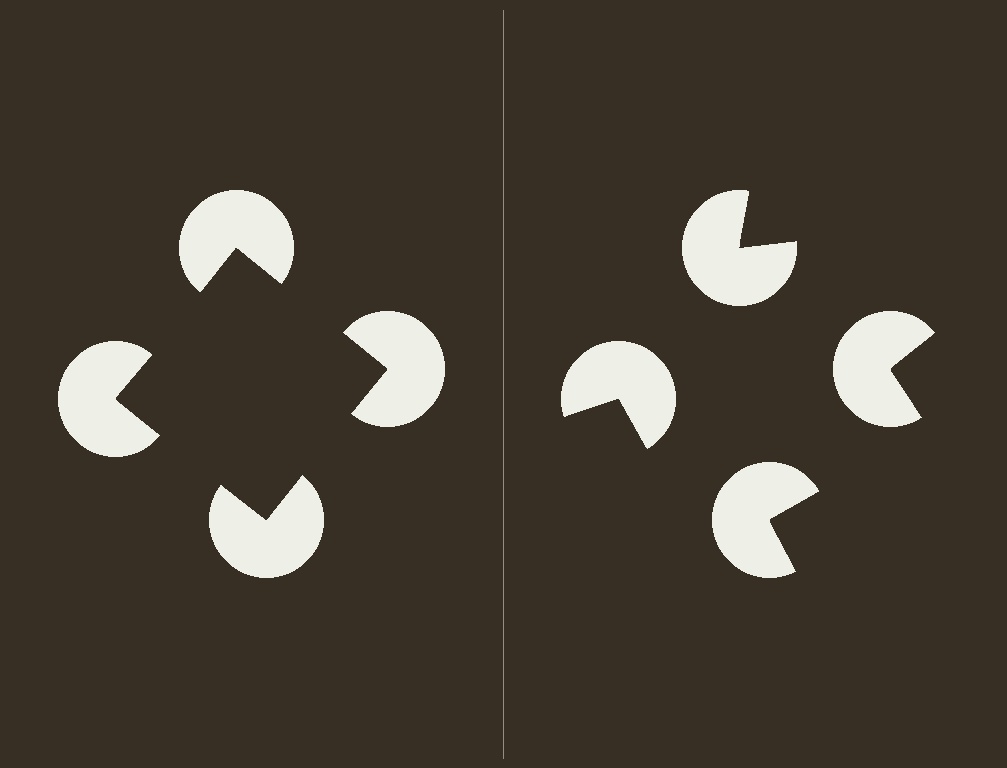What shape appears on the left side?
An illusory square.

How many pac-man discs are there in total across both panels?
8 — 4 on each side.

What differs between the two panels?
The pac-man discs are positioned identically on both sides; only the wedge orientations differ. On the left they align to a square; on the right they are misaligned.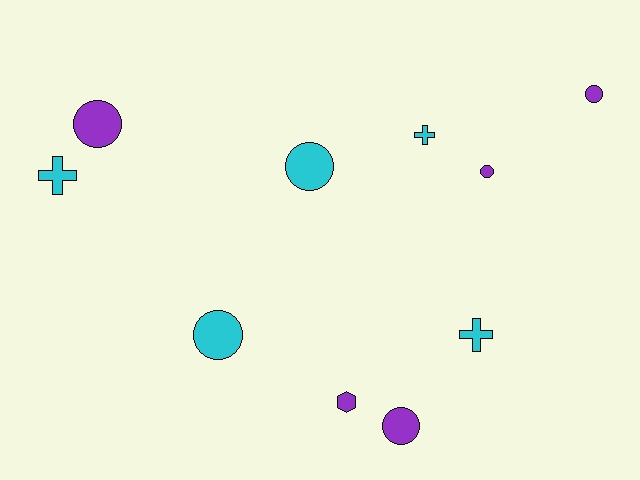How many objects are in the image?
There are 10 objects.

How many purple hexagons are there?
There is 1 purple hexagon.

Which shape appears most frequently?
Circle, with 6 objects.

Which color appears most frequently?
Purple, with 5 objects.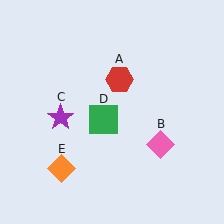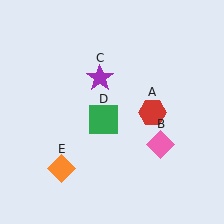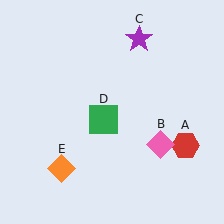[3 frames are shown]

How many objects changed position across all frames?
2 objects changed position: red hexagon (object A), purple star (object C).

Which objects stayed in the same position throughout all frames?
Pink diamond (object B) and green square (object D) and orange diamond (object E) remained stationary.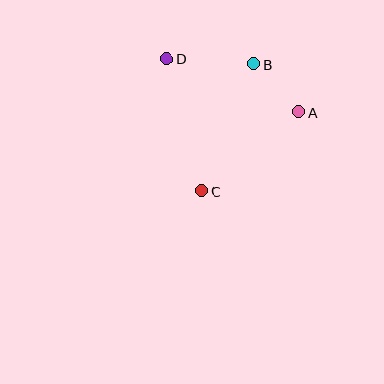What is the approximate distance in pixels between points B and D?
The distance between B and D is approximately 87 pixels.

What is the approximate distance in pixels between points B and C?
The distance between B and C is approximately 137 pixels.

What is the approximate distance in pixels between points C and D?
The distance between C and D is approximately 137 pixels.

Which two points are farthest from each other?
Points A and D are farthest from each other.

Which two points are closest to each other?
Points A and B are closest to each other.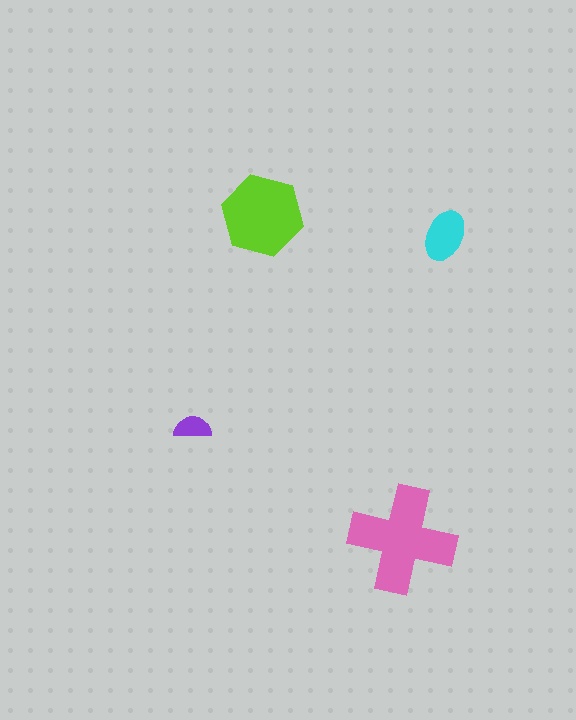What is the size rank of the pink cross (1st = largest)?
1st.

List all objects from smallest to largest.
The purple semicircle, the cyan ellipse, the lime hexagon, the pink cross.